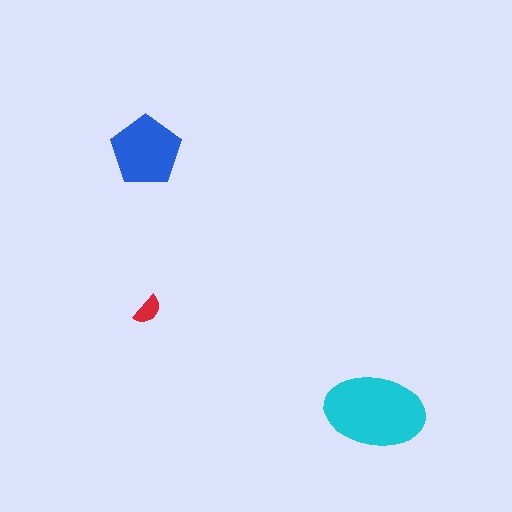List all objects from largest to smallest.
The cyan ellipse, the blue pentagon, the red semicircle.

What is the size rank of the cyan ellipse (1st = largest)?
1st.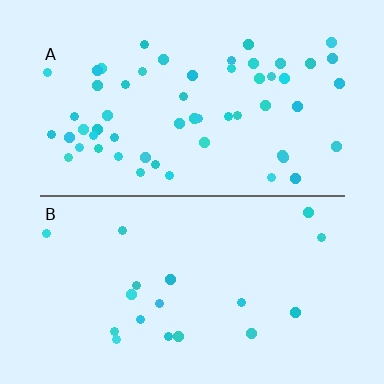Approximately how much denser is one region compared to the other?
Approximately 3.1× — region A over region B.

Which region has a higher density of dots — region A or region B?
A (the top).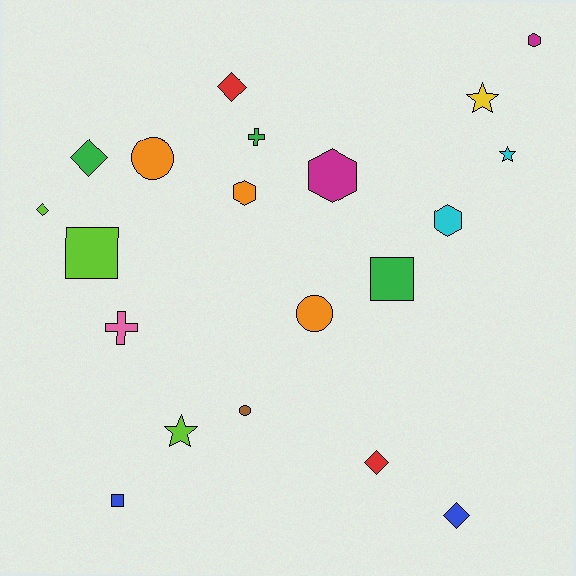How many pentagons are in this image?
There are no pentagons.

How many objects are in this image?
There are 20 objects.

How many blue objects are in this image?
There are 2 blue objects.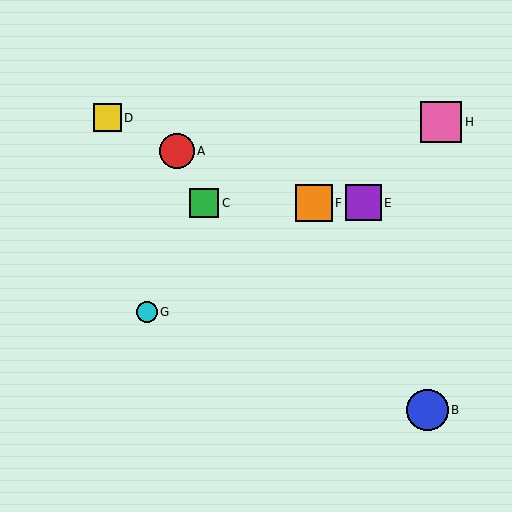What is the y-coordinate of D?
Object D is at y≈118.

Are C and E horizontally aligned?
Yes, both are at y≈203.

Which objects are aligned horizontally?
Objects C, E, F are aligned horizontally.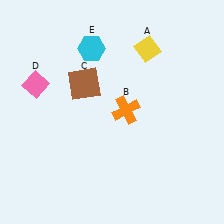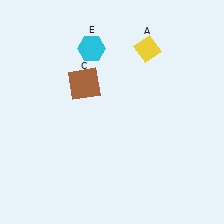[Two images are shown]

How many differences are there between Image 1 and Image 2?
There are 2 differences between the two images.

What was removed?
The pink diamond (D), the orange cross (B) were removed in Image 2.